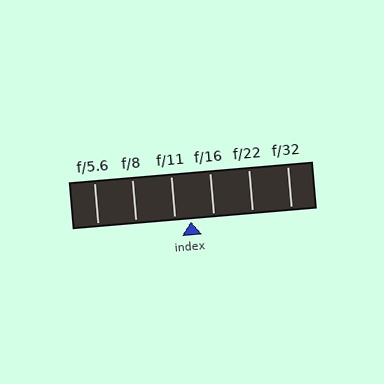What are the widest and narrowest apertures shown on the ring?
The widest aperture shown is f/5.6 and the narrowest is f/32.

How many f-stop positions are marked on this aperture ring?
There are 6 f-stop positions marked.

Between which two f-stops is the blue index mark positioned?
The index mark is between f/11 and f/16.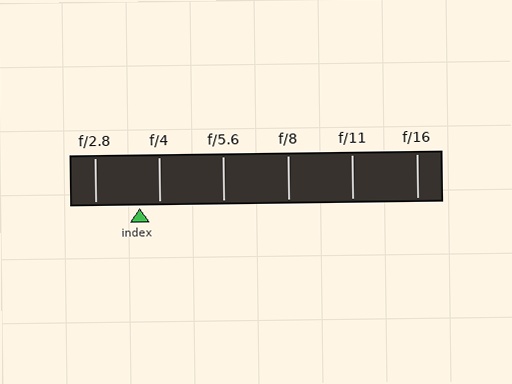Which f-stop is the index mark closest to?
The index mark is closest to f/4.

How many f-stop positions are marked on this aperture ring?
There are 6 f-stop positions marked.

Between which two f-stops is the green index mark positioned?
The index mark is between f/2.8 and f/4.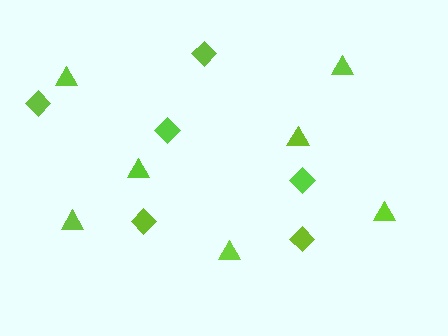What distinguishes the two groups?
There are 2 groups: one group of triangles (7) and one group of diamonds (6).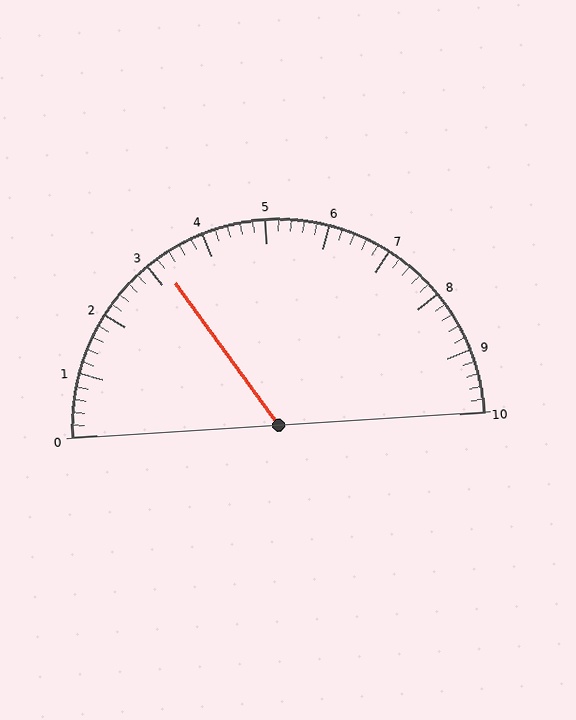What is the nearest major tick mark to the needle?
The nearest major tick mark is 3.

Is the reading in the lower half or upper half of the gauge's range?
The reading is in the lower half of the range (0 to 10).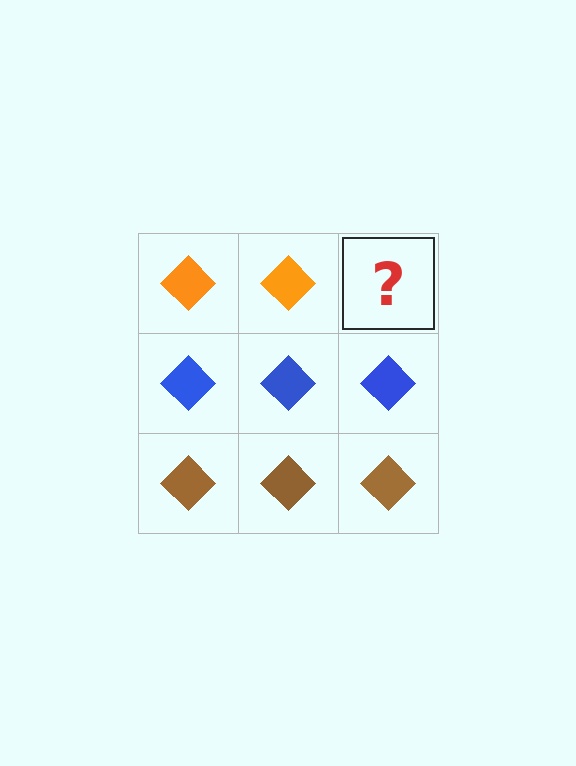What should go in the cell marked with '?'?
The missing cell should contain an orange diamond.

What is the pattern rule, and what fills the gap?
The rule is that each row has a consistent color. The gap should be filled with an orange diamond.